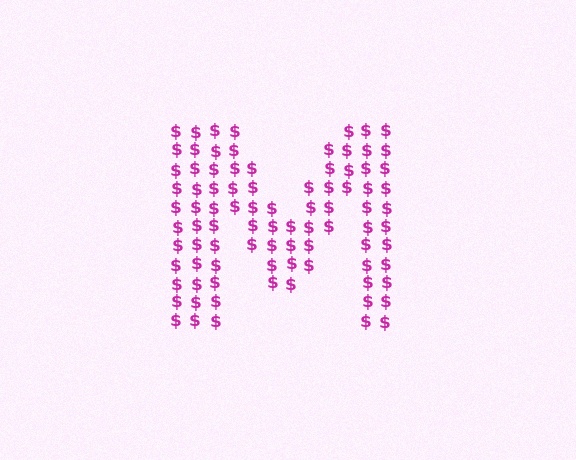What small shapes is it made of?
It is made of small dollar signs.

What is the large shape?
The large shape is the letter M.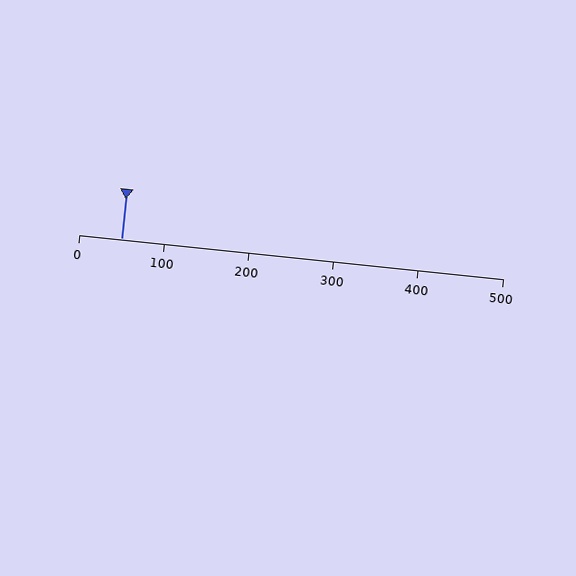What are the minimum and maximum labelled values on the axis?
The axis runs from 0 to 500.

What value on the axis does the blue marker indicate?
The marker indicates approximately 50.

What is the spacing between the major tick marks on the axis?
The major ticks are spaced 100 apart.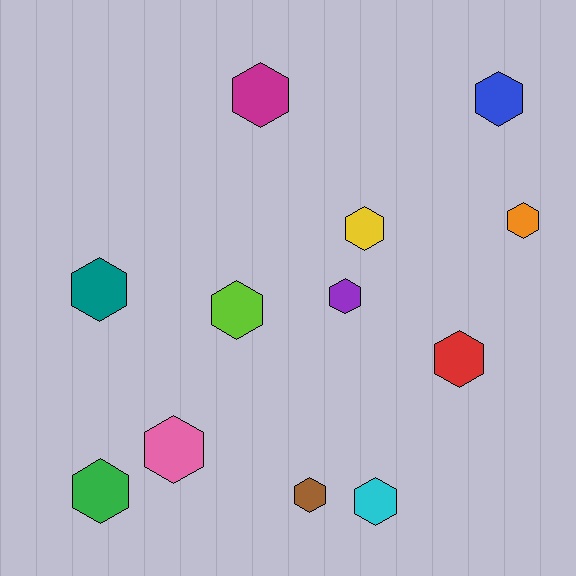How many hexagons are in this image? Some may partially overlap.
There are 12 hexagons.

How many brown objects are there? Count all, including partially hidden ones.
There is 1 brown object.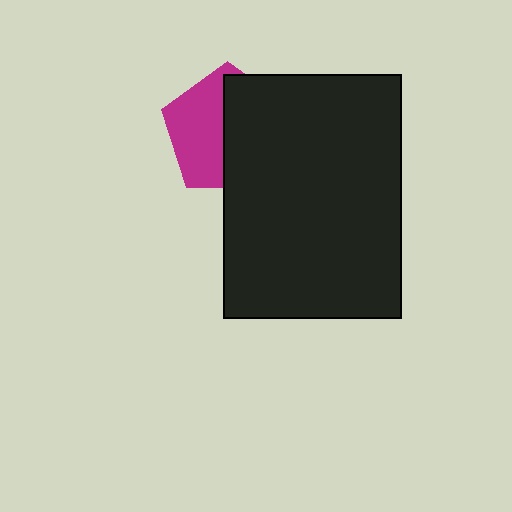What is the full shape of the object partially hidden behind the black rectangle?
The partially hidden object is a magenta pentagon.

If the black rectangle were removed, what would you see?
You would see the complete magenta pentagon.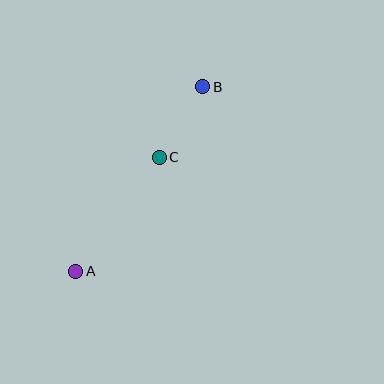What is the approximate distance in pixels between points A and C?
The distance between A and C is approximately 141 pixels.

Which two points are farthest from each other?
Points A and B are farthest from each other.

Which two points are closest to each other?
Points B and C are closest to each other.